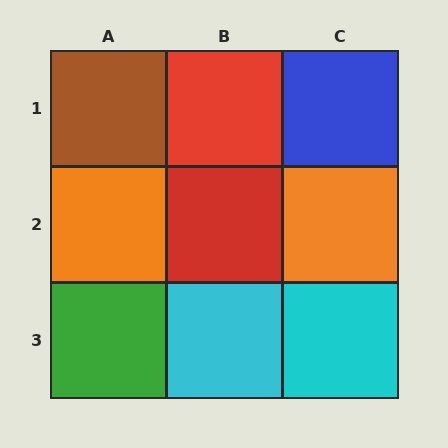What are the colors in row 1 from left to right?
Brown, red, blue.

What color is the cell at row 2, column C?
Orange.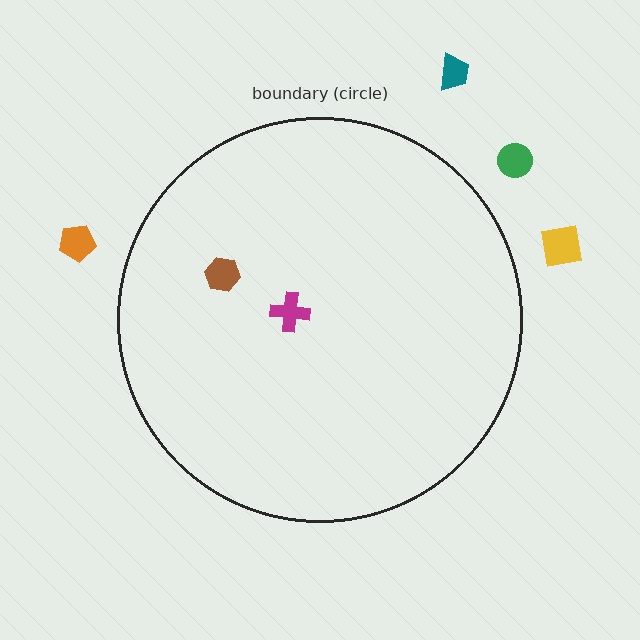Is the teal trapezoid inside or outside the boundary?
Outside.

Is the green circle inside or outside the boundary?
Outside.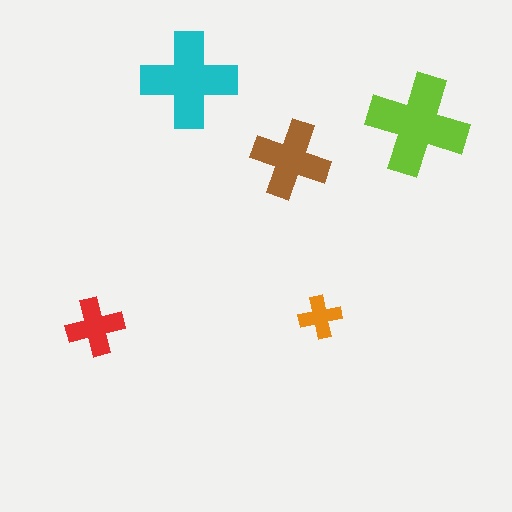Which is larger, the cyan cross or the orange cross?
The cyan one.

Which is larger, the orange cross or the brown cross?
The brown one.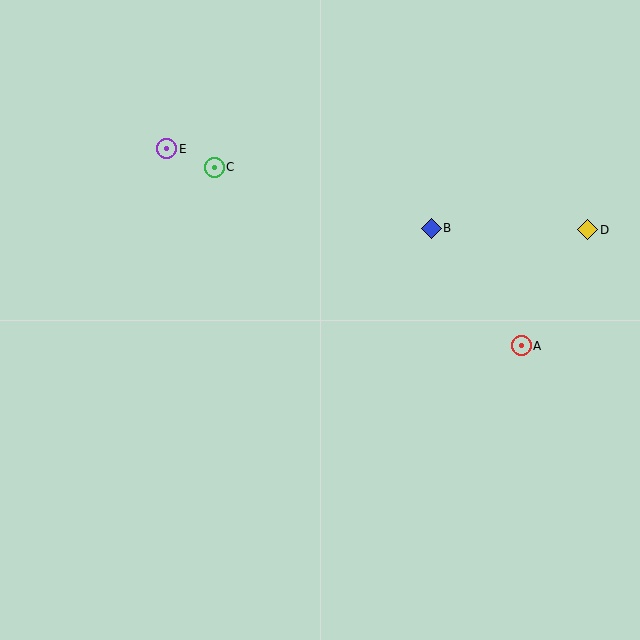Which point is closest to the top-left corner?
Point E is closest to the top-left corner.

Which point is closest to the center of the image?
Point B at (431, 228) is closest to the center.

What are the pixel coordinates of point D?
Point D is at (588, 230).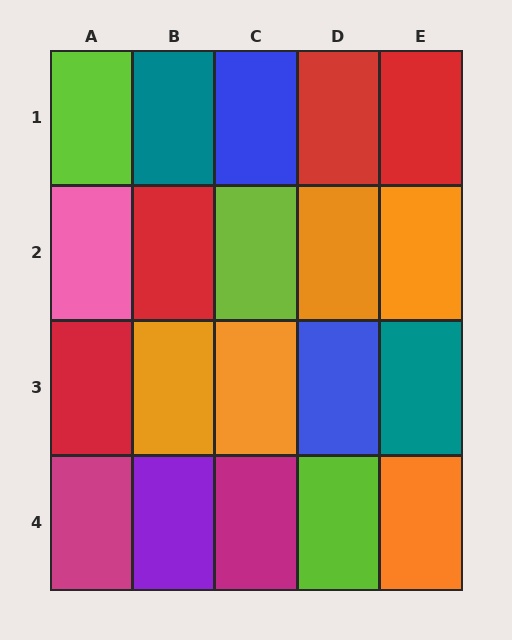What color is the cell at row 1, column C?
Blue.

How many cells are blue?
2 cells are blue.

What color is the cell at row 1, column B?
Teal.